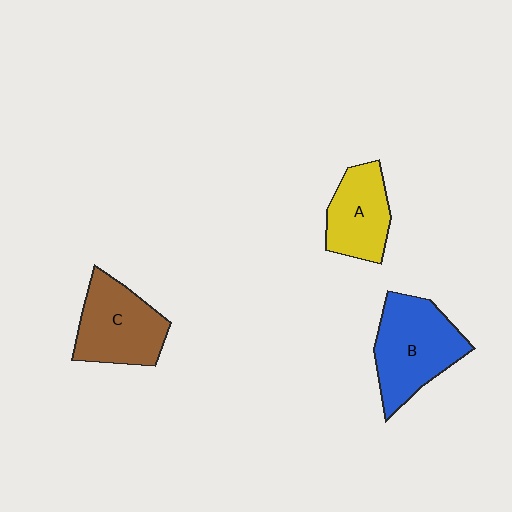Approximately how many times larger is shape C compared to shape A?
Approximately 1.2 times.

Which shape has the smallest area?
Shape A (yellow).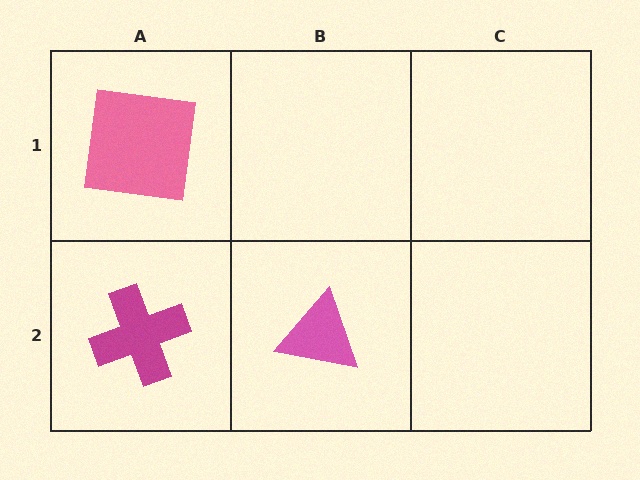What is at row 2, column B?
A pink triangle.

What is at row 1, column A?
A pink square.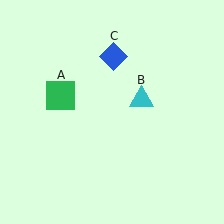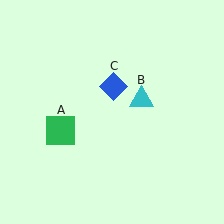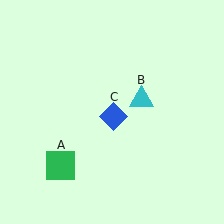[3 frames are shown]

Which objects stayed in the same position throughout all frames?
Cyan triangle (object B) remained stationary.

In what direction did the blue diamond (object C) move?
The blue diamond (object C) moved down.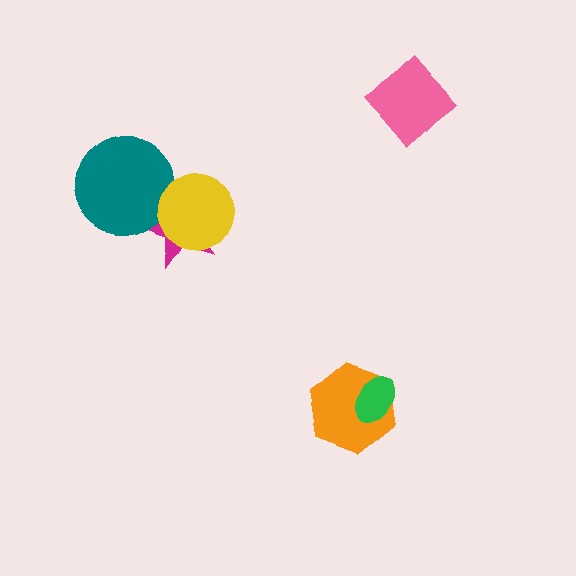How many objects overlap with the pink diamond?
0 objects overlap with the pink diamond.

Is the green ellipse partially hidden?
No, no other shape covers it.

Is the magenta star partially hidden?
Yes, it is partially covered by another shape.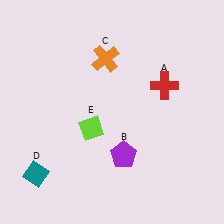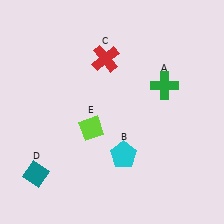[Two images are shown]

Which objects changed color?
A changed from red to green. B changed from purple to cyan. C changed from orange to red.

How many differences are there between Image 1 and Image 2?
There are 3 differences between the two images.